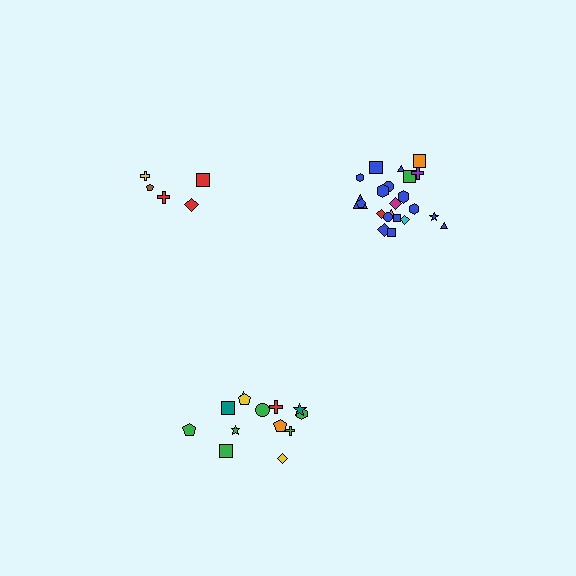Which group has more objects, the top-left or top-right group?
The top-right group.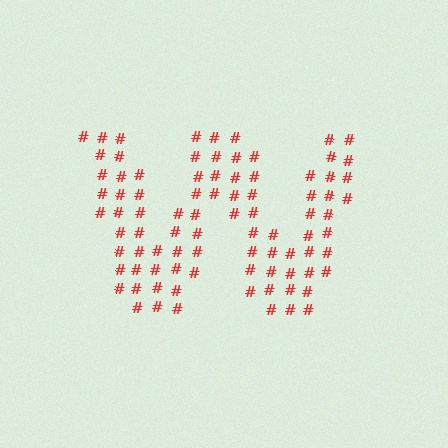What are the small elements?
The small elements are hash symbols.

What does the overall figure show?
The overall figure shows the letter W.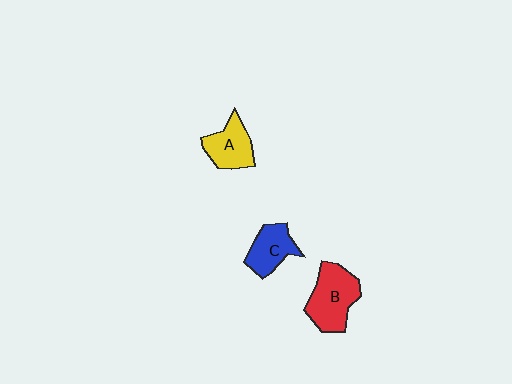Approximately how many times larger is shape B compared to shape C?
Approximately 1.4 times.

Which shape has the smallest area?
Shape C (blue).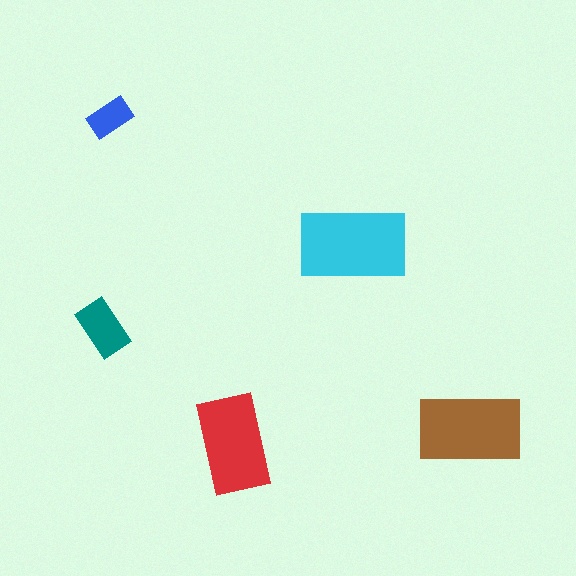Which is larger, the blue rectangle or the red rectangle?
The red one.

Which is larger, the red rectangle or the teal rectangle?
The red one.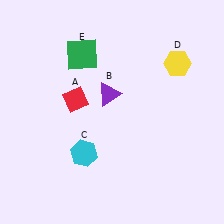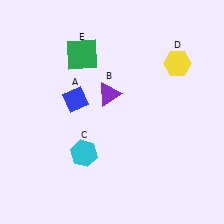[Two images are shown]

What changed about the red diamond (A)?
In Image 1, A is red. In Image 2, it changed to blue.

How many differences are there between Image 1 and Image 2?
There is 1 difference between the two images.